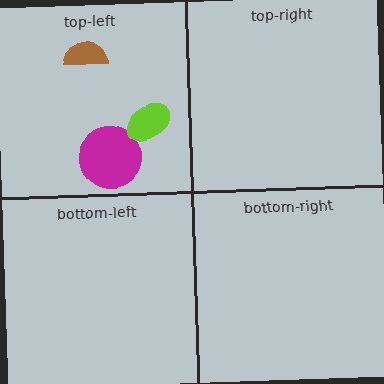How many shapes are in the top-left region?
3.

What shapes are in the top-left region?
The magenta circle, the brown semicircle, the lime ellipse.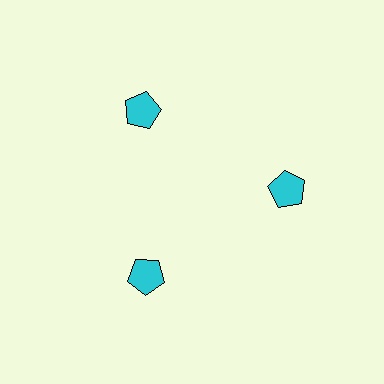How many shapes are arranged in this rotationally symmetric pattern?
There are 3 shapes, arranged in 3 groups of 1.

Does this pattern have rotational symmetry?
Yes, this pattern has 3-fold rotational symmetry. It looks the same after rotating 120 degrees around the center.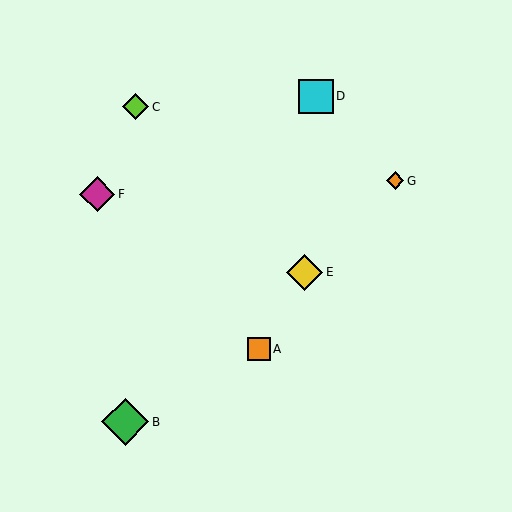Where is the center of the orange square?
The center of the orange square is at (259, 349).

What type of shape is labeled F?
Shape F is a magenta diamond.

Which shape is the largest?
The green diamond (labeled B) is the largest.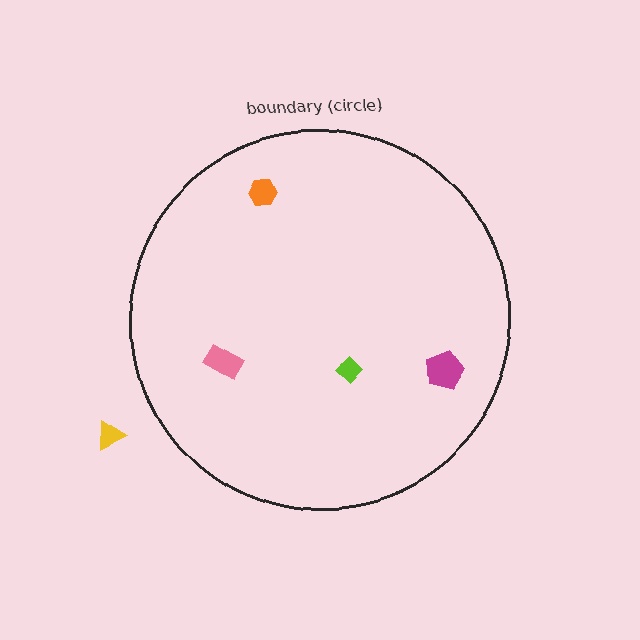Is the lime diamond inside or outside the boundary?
Inside.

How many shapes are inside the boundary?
4 inside, 1 outside.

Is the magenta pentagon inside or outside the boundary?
Inside.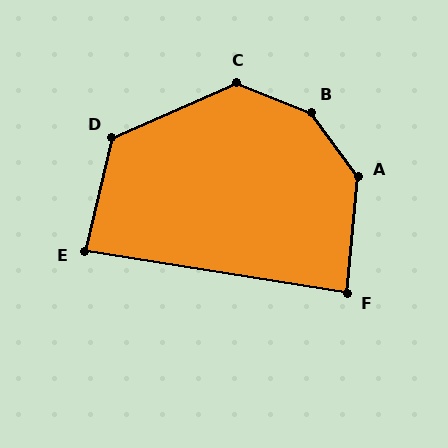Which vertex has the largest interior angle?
B, at approximately 147 degrees.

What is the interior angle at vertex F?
Approximately 86 degrees (approximately right).